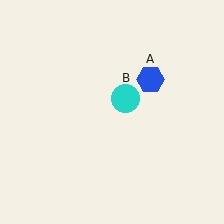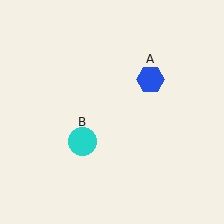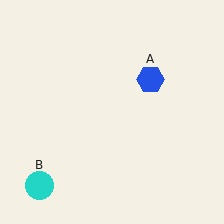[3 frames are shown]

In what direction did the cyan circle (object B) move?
The cyan circle (object B) moved down and to the left.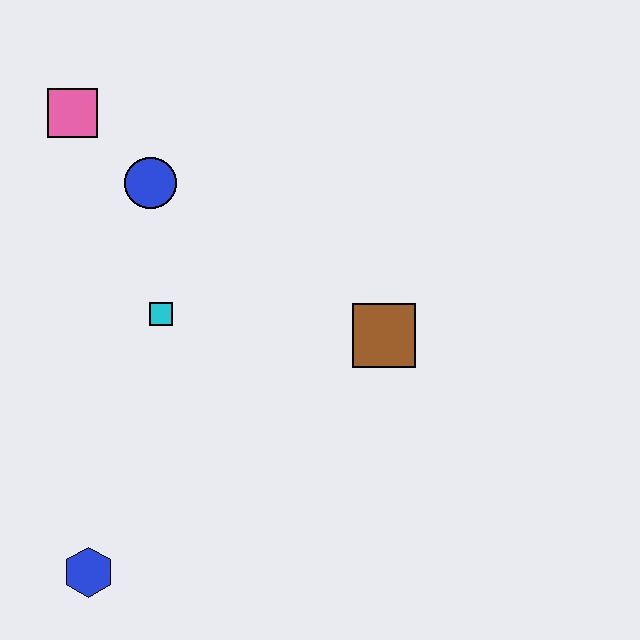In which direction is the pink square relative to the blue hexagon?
The pink square is above the blue hexagon.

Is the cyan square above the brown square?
Yes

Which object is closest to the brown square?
The cyan square is closest to the brown square.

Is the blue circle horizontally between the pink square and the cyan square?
Yes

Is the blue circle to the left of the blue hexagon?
No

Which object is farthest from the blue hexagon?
The pink square is farthest from the blue hexagon.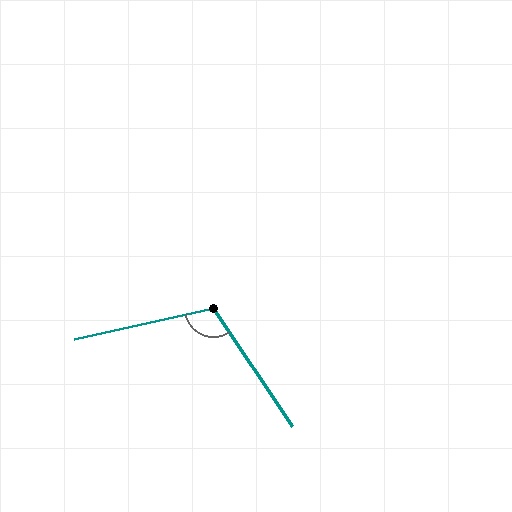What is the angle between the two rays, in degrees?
Approximately 111 degrees.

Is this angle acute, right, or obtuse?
It is obtuse.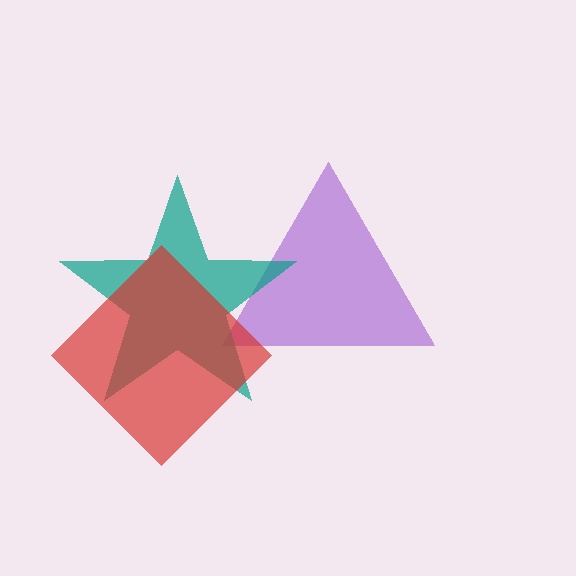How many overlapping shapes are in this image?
There are 3 overlapping shapes in the image.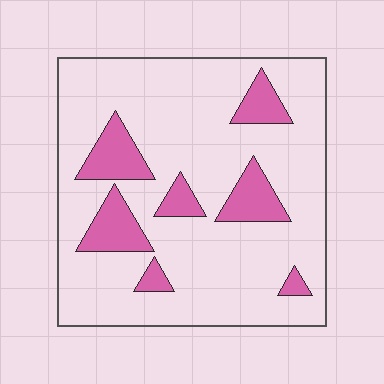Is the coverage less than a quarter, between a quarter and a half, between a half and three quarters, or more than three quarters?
Less than a quarter.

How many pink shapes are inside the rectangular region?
7.